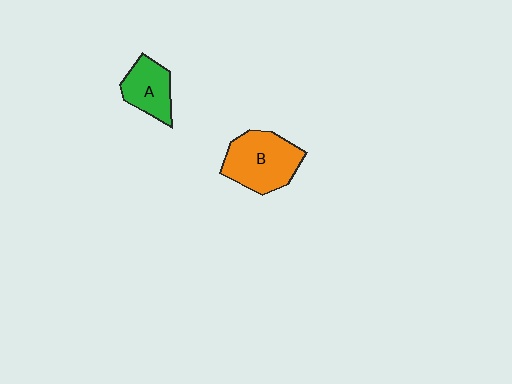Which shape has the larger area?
Shape B (orange).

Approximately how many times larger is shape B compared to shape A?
Approximately 1.5 times.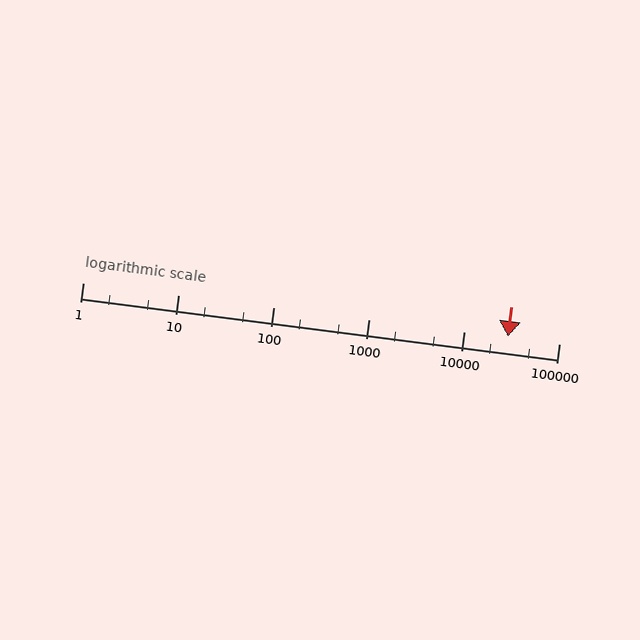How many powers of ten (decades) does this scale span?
The scale spans 5 decades, from 1 to 100000.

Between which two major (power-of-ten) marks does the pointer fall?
The pointer is between 10000 and 100000.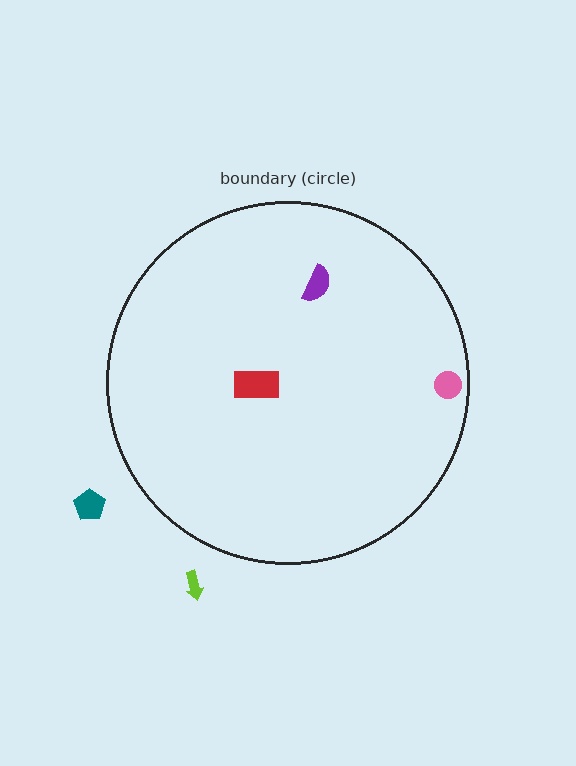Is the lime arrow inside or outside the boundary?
Outside.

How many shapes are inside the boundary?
3 inside, 2 outside.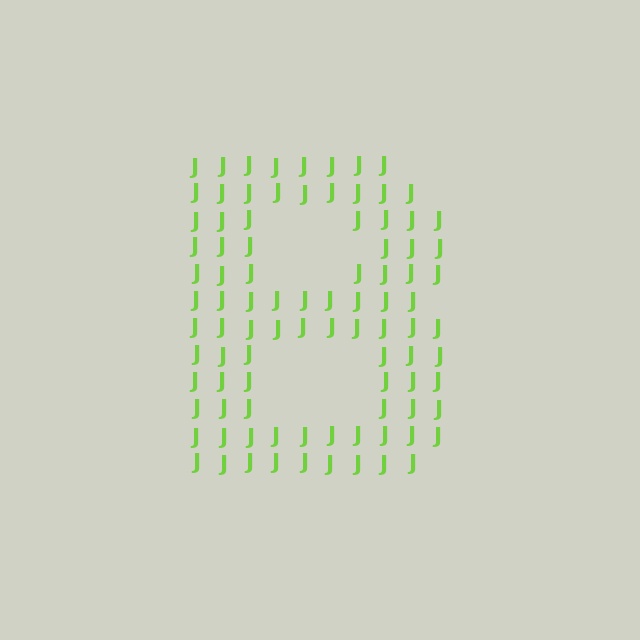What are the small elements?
The small elements are letter J's.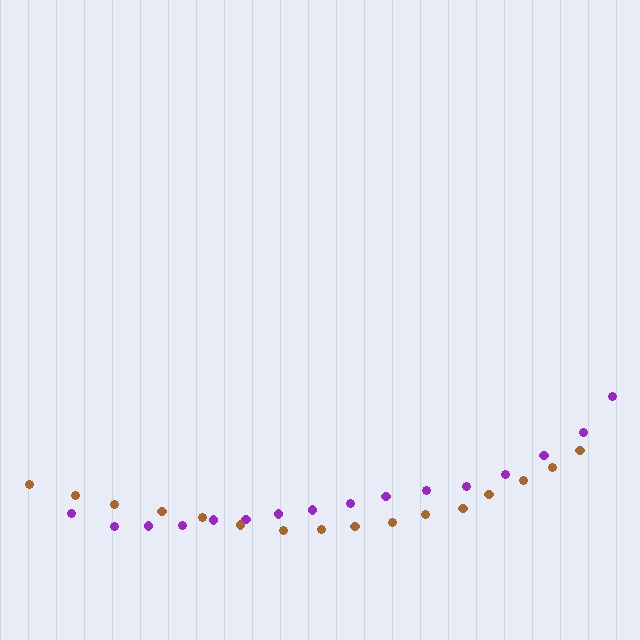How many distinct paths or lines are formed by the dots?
There are 2 distinct paths.